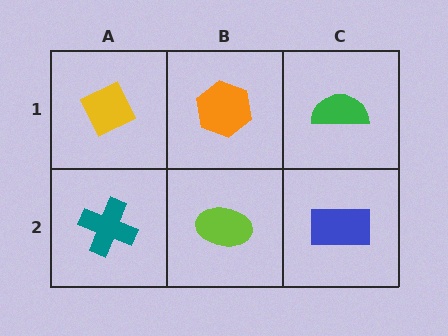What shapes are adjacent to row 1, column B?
A lime ellipse (row 2, column B), a yellow diamond (row 1, column A), a green semicircle (row 1, column C).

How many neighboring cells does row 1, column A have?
2.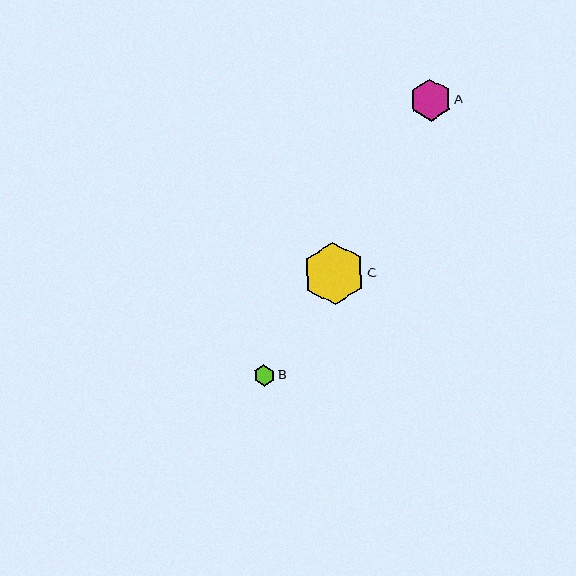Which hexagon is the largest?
Hexagon C is the largest with a size of approximately 62 pixels.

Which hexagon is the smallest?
Hexagon B is the smallest with a size of approximately 22 pixels.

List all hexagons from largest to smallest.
From largest to smallest: C, A, B.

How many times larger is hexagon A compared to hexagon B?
Hexagon A is approximately 1.9 times the size of hexagon B.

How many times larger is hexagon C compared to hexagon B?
Hexagon C is approximately 2.9 times the size of hexagon B.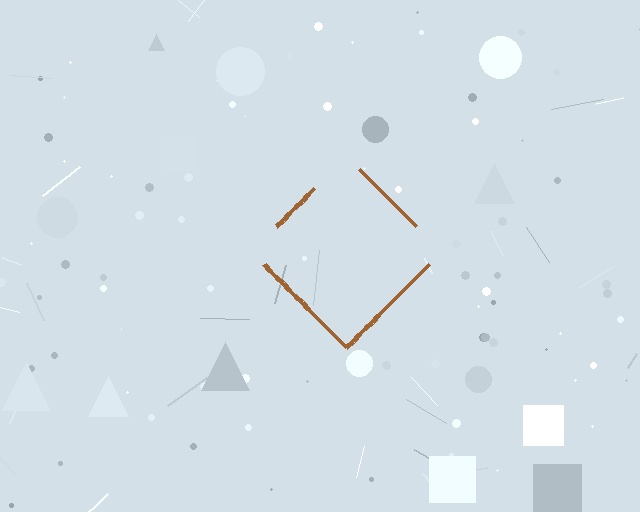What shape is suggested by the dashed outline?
The dashed outline suggests a diamond.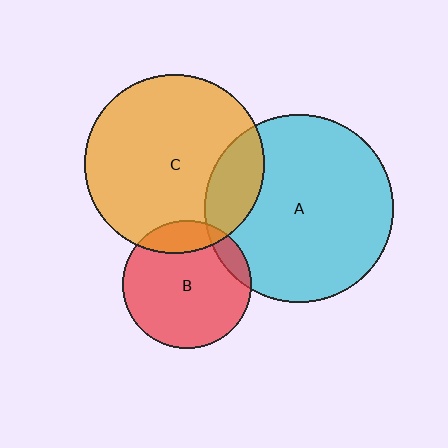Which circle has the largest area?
Circle A (cyan).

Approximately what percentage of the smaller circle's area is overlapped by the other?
Approximately 10%.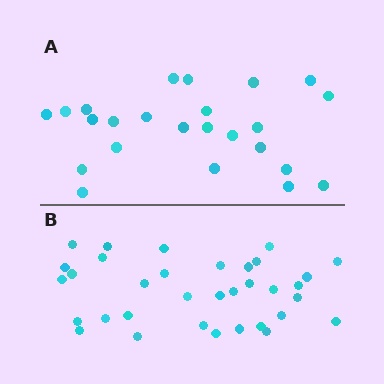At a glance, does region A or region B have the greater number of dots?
Region B (the bottom region) has more dots.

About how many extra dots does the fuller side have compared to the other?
Region B has roughly 10 or so more dots than region A.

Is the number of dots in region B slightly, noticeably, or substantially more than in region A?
Region B has noticeably more, but not dramatically so. The ratio is roughly 1.4 to 1.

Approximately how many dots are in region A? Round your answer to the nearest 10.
About 20 dots. (The exact count is 24, which rounds to 20.)